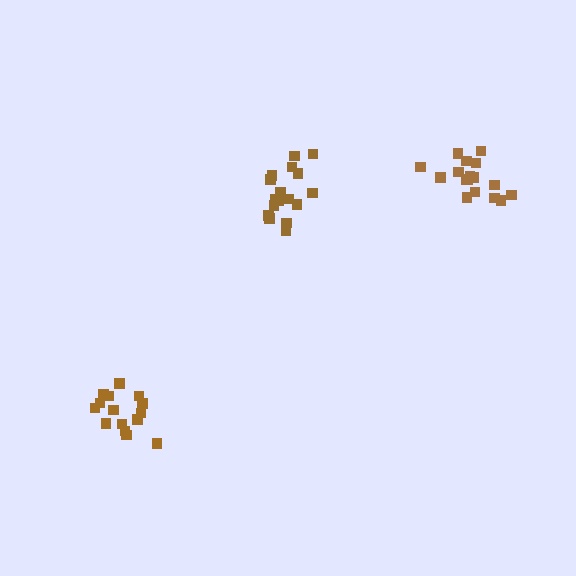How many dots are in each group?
Group 1: 17 dots, Group 2: 15 dots, Group 3: 17 dots (49 total).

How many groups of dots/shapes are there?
There are 3 groups.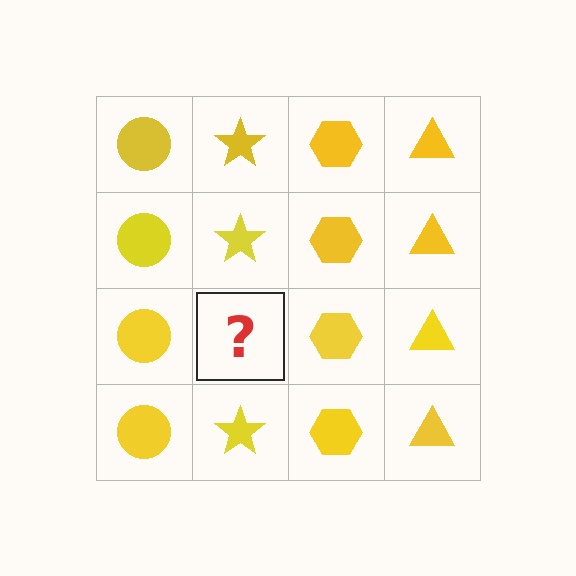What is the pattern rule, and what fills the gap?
The rule is that each column has a consistent shape. The gap should be filled with a yellow star.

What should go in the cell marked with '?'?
The missing cell should contain a yellow star.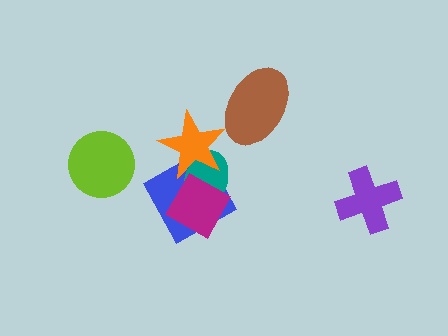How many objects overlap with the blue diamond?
3 objects overlap with the blue diamond.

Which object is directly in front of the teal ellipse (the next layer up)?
The magenta diamond is directly in front of the teal ellipse.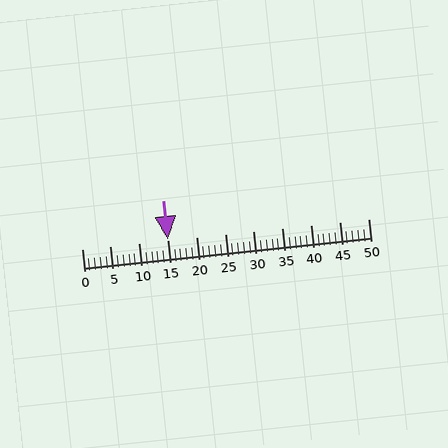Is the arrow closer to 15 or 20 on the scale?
The arrow is closer to 15.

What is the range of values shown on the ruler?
The ruler shows values from 0 to 50.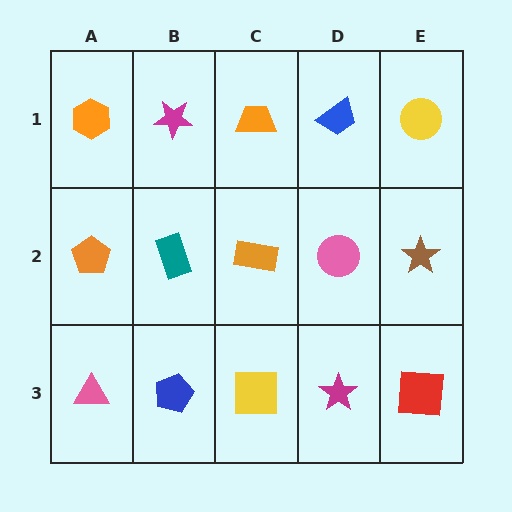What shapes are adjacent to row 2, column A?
An orange hexagon (row 1, column A), a pink triangle (row 3, column A), a teal rectangle (row 2, column B).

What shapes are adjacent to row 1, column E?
A brown star (row 2, column E), a blue trapezoid (row 1, column D).